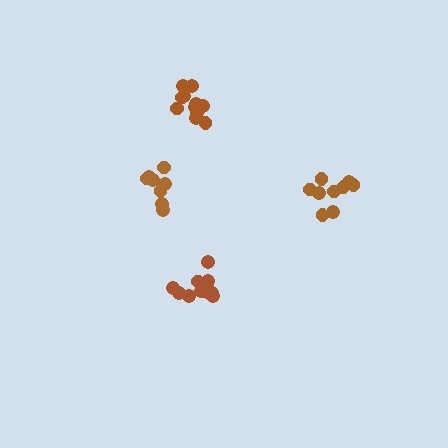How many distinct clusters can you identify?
There are 4 distinct clusters.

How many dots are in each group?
Group 1: 11 dots, Group 2: 9 dots, Group 3: 8 dots, Group 4: 11 dots (39 total).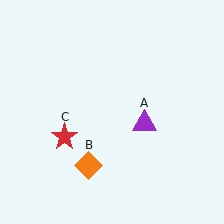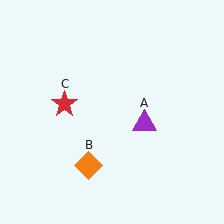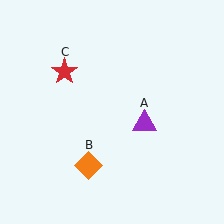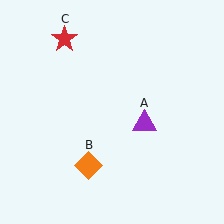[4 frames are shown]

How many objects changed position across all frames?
1 object changed position: red star (object C).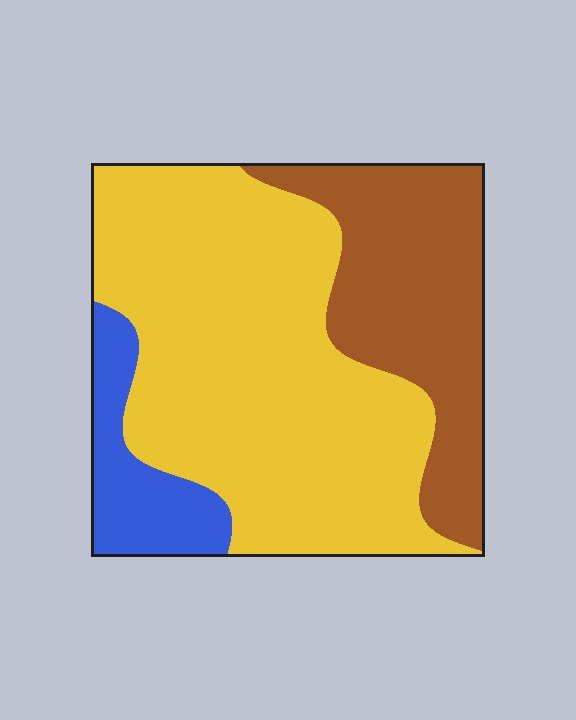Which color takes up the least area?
Blue, at roughly 10%.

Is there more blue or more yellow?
Yellow.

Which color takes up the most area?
Yellow, at roughly 60%.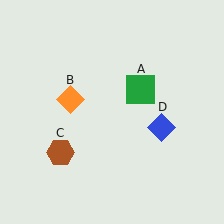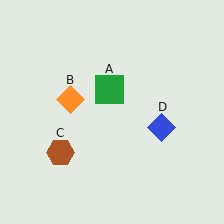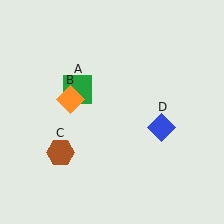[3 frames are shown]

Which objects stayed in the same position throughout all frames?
Orange diamond (object B) and brown hexagon (object C) and blue diamond (object D) remained stationary.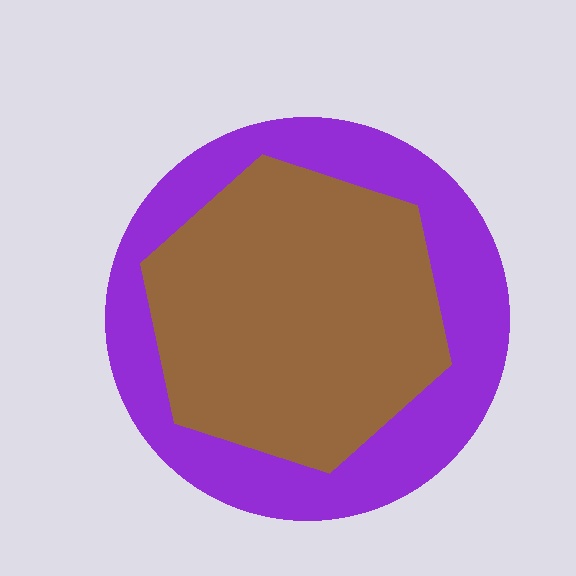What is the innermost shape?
The brown hexagon.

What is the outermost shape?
The purple circle.